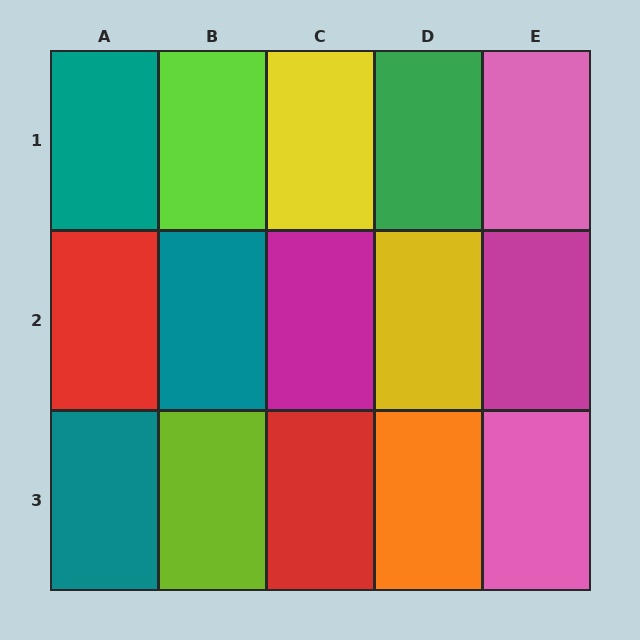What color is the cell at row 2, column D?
Yellow.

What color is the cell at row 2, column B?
Teal.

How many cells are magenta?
2 cells are magenta.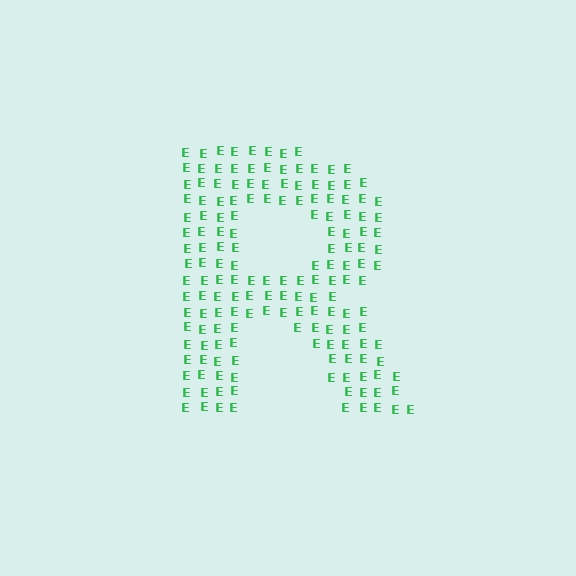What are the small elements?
The small elements are letter E's.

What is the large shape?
The large shape is the letter R.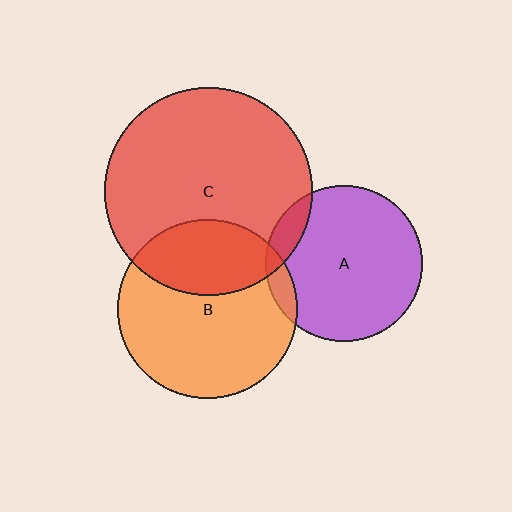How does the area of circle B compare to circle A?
Approximately 1.3 times.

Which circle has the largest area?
Circle C (red).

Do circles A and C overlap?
Yes.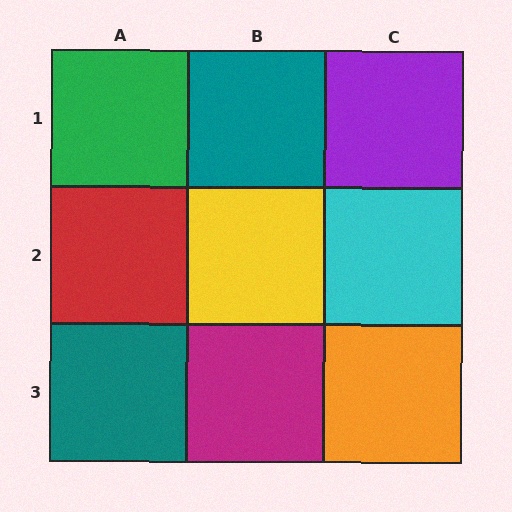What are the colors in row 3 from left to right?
Teal, magenta, orange.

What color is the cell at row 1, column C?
Purple.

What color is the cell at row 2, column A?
Red.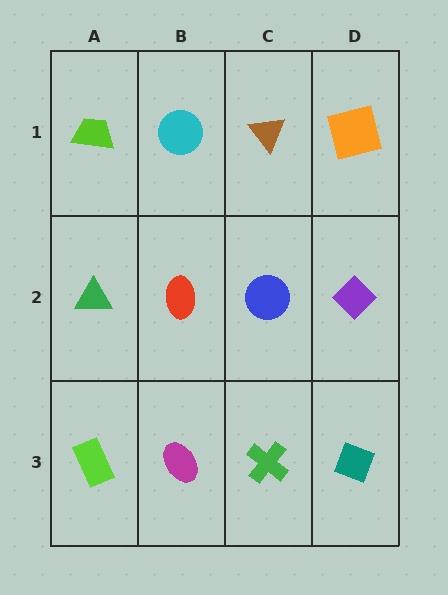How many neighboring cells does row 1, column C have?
3.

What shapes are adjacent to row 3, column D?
A purple diamond (row 2, column D), a green cross (row 3, column C).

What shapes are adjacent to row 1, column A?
A green triangle (row 2, column A), a cyan circle (row 1, column B).